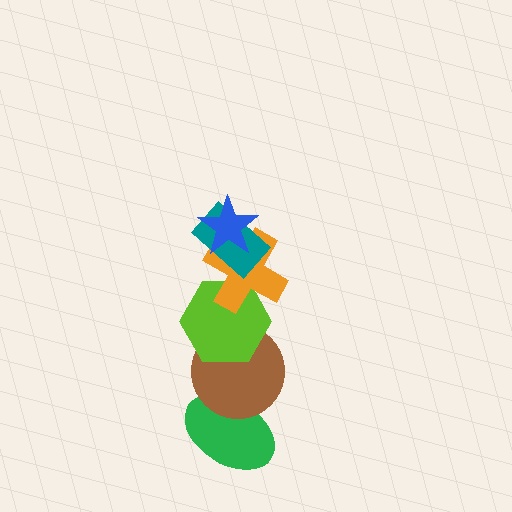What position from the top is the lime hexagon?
The lime hexagon is 4th from the top.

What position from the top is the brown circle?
The brown circle is 5th from the top.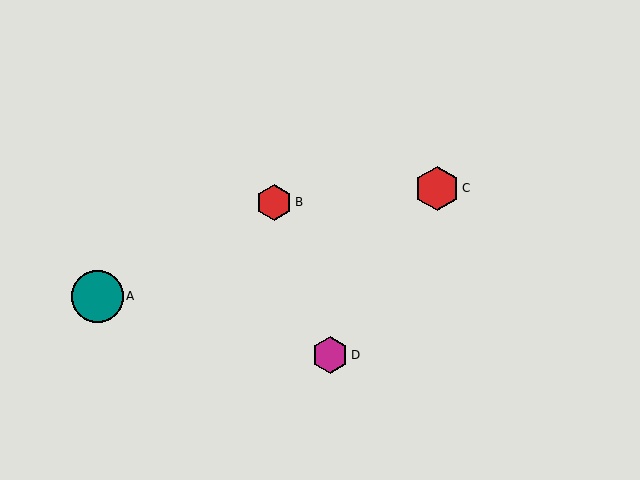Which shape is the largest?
The teal circle (labeled A) is the largest.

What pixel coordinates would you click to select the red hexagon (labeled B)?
Click at (274, 202) to select the red hexagon B.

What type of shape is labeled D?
Shape D is a magenta hexagon.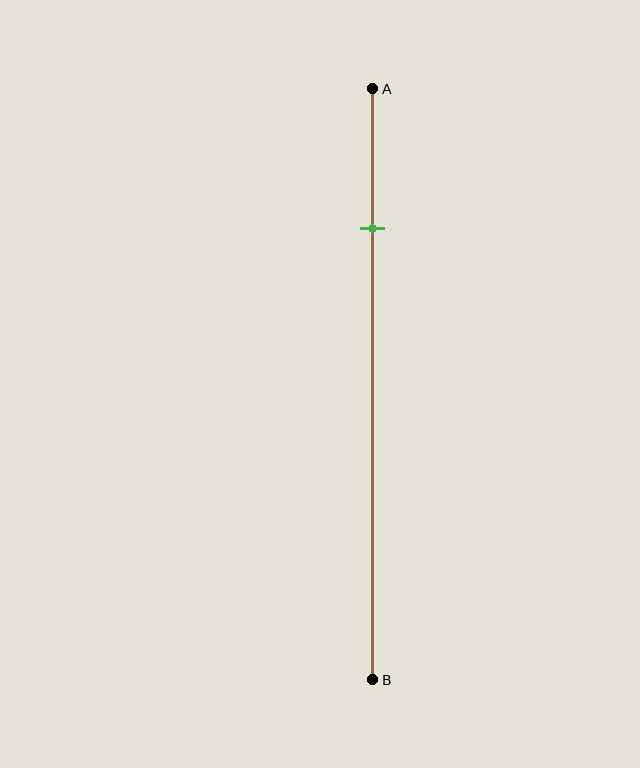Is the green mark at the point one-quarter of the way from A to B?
Yes, the mark is approximately at the one-quarter point.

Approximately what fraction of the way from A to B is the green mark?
The green mark is approximately 25% of the way from A to B.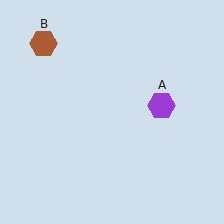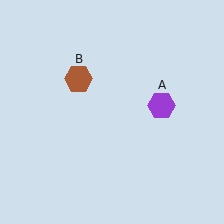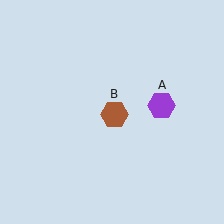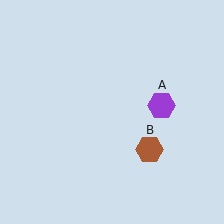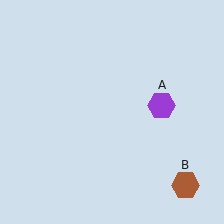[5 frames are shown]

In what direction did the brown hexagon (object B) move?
The brown hexagon (object B) moved down and to the right.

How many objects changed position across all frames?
1 object changed position: brown hexagon (object B).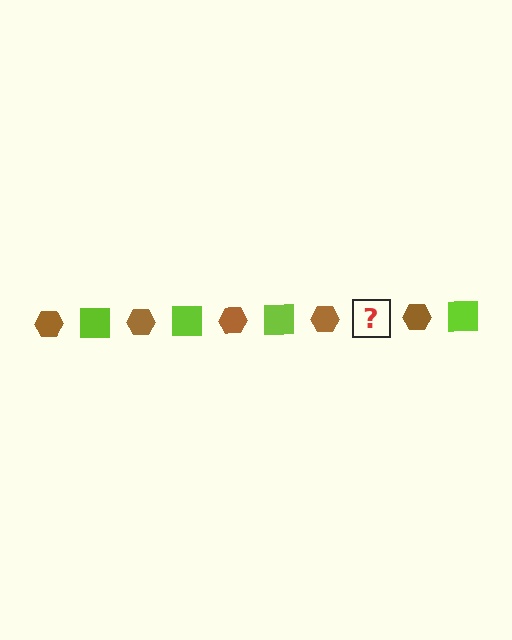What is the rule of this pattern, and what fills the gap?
The rule is that the pattern alternates between brown hexagon and lime square. The gap should be filled with a lime square.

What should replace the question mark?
The question mark should be replaced with a lime square.